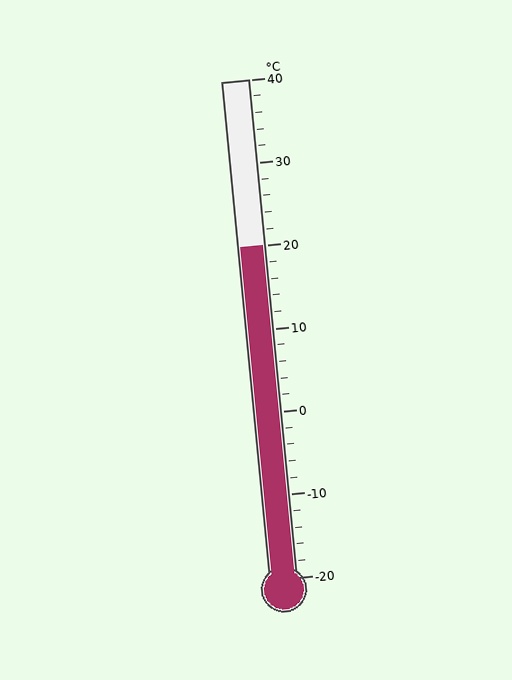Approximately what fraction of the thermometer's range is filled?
The thermometer is filled to approximately 65% of its range.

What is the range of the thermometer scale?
The thermometer scale ranges from -20°C to 40°C.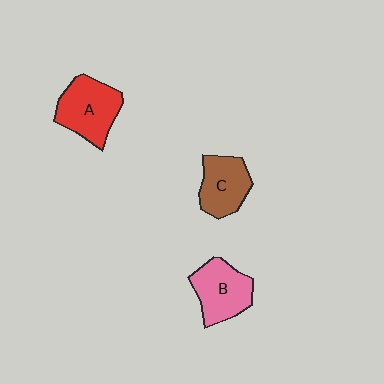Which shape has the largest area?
Shape A (red).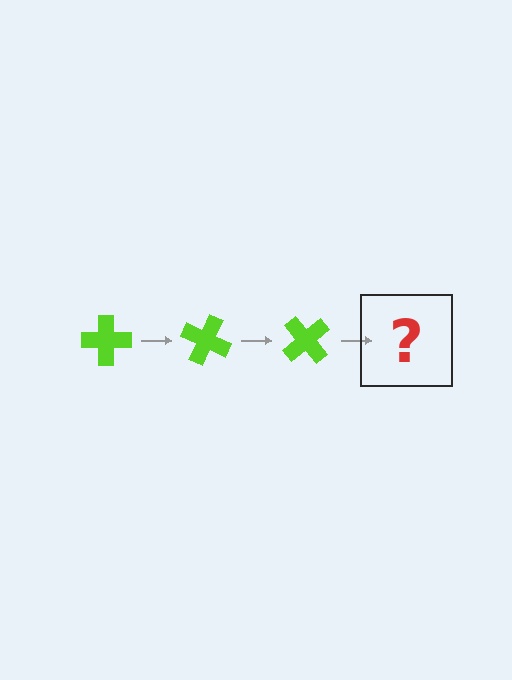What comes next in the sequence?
The next element should be a lime cross rotated 75 degrees.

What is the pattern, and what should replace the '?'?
The pattern is that the cross rotates 25 degrees each step. The '?' should be a lime cross rotated 75 degrees.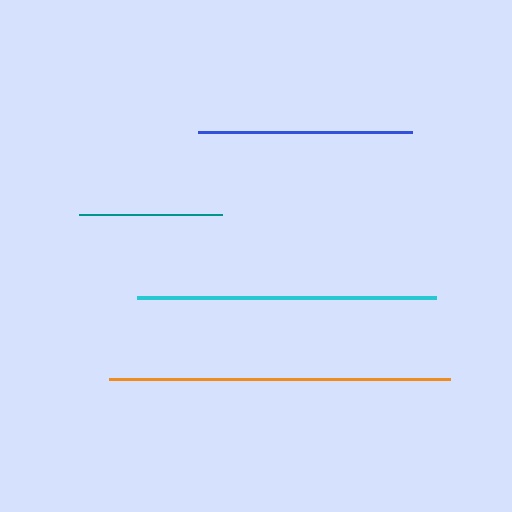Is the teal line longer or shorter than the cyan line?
The cyan line is longer than the teal line.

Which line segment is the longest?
The orange line is the longest at approximately 341 pixels.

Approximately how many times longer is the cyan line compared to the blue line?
The cyan line is approximately 1.4 times the length of the blue line.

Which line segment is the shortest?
The teal line is the shortest at approximately 144 pixels.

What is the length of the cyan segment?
The cyan segment is approximately 299 pixels long.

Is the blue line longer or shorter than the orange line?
The orange line is longer than the blue line.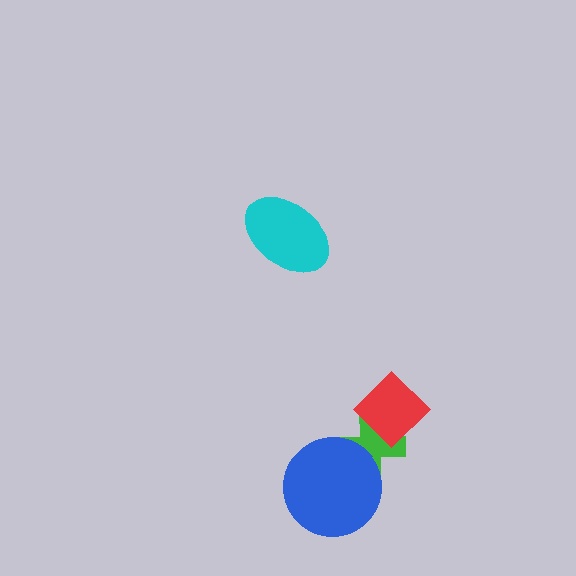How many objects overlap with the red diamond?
1 object overlaps with the red diamond.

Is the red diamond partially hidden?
No, no other shape covers it.